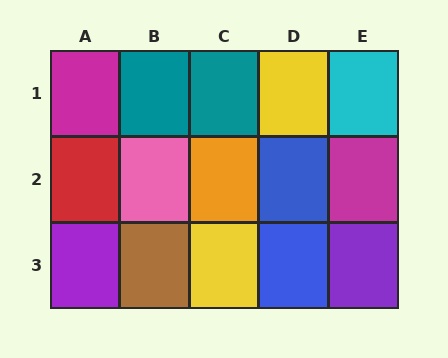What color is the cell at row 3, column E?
Purple.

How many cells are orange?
1 cell is orange.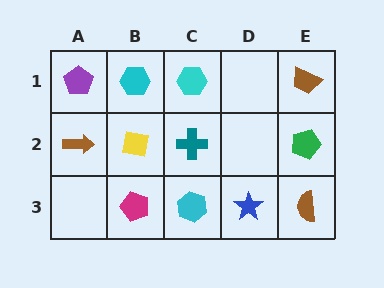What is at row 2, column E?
A green pentagon.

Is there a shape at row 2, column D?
No, that cell is empty.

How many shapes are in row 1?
4 shapes.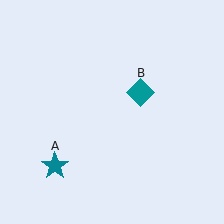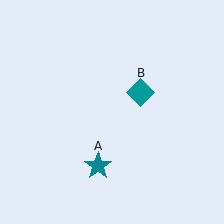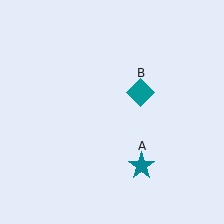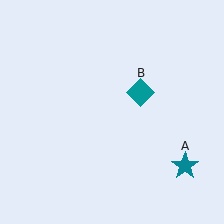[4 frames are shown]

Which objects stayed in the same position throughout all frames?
Teal diamond (object B) remained stationary.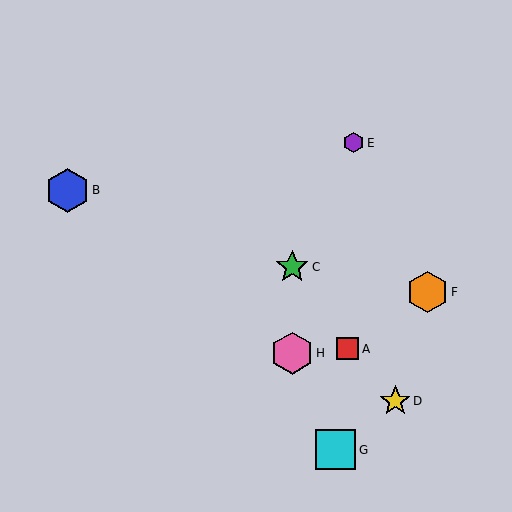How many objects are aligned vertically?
2 objects (C, H) are aligned vertically.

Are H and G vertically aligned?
No, H is at x≈292 and G is at x≈336.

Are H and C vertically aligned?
Yes, both are at x≈292.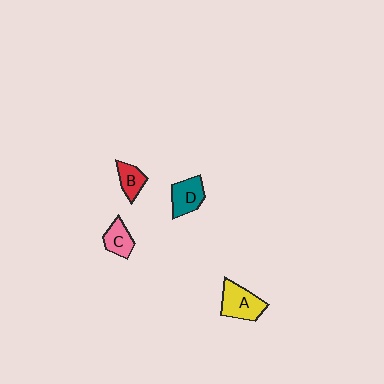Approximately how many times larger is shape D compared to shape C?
Approximately 1.2 times.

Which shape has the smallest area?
Shape B (red).